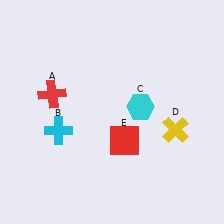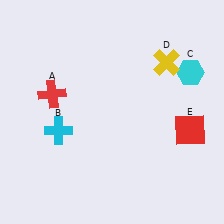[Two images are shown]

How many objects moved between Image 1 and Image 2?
3 objects moved between the two images.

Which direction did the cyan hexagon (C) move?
The cyan hexagon (C) moved right.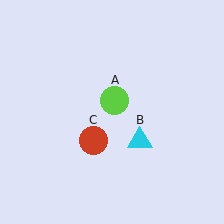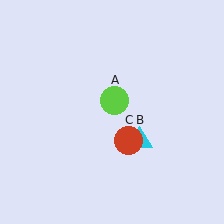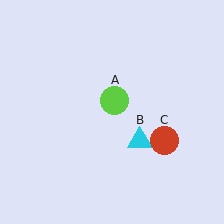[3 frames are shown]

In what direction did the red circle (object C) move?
The red circle (object C) moved right.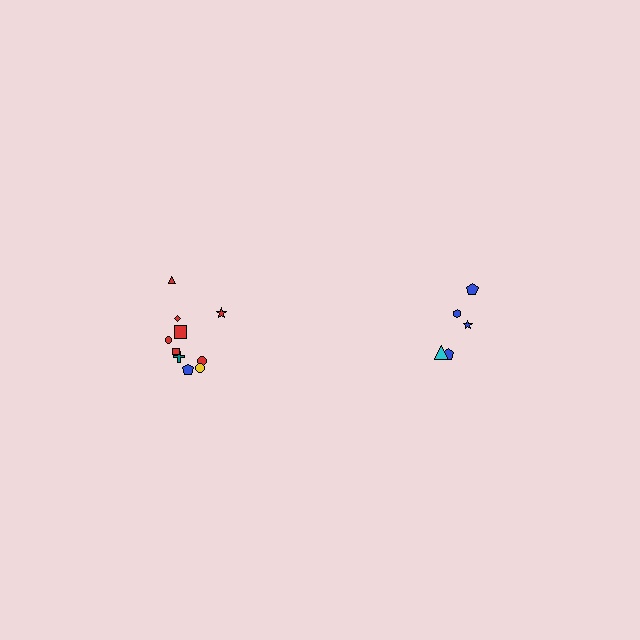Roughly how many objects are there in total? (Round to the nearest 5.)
Roughly 15 objects in total.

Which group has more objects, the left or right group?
The left group.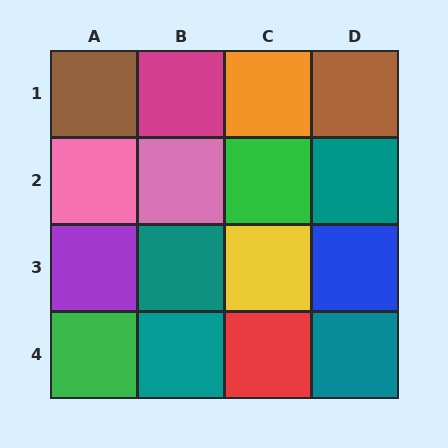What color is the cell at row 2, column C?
Green.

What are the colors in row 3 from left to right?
Purple, teal, yellow, blue.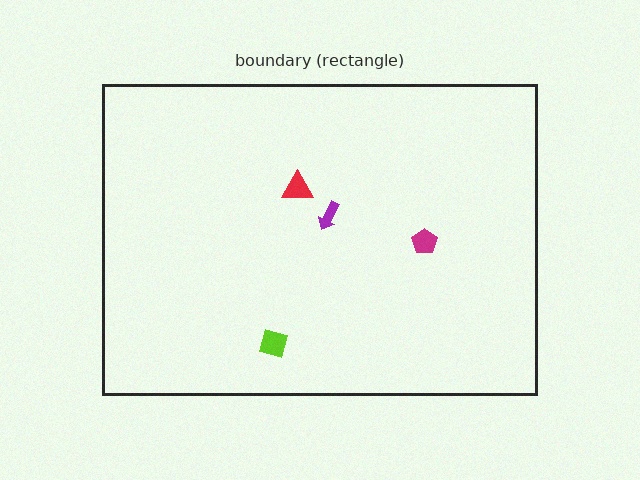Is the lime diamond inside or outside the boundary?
Inside.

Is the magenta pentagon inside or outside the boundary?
Inside.